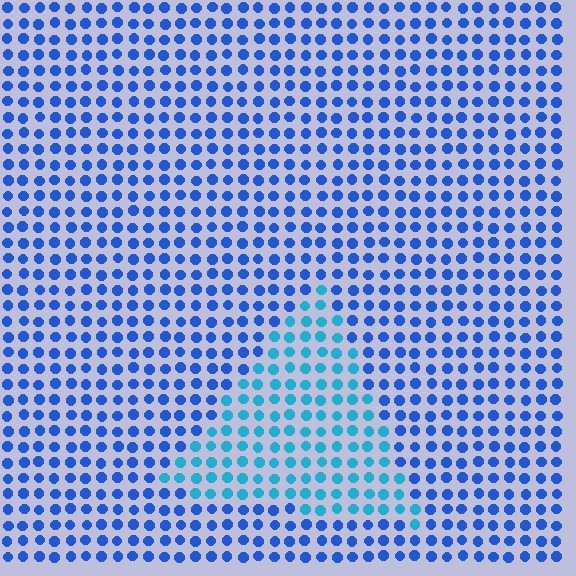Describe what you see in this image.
The image is filled with small blue elements in a uniform arrangement. A triangle-shaped region is visible where the elements are tinted to a slightly different hue, forming a subtle color boundary.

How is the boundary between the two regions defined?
The boundary is defined purely by a slight shift in hue (about 31 degrees). Spacing, size, and orientation are identical on both sides.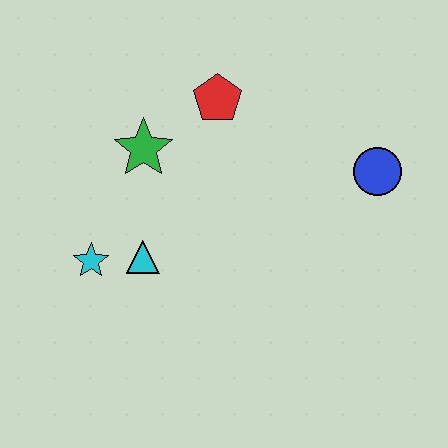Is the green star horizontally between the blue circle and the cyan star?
Yes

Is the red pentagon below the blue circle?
No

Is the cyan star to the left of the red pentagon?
Yes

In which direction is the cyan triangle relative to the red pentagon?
The cyan triangle is below the red pentagon.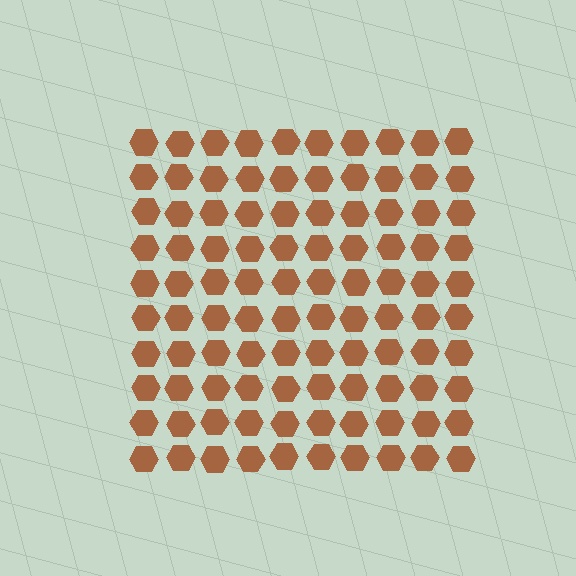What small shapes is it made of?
It is made of small hexagons.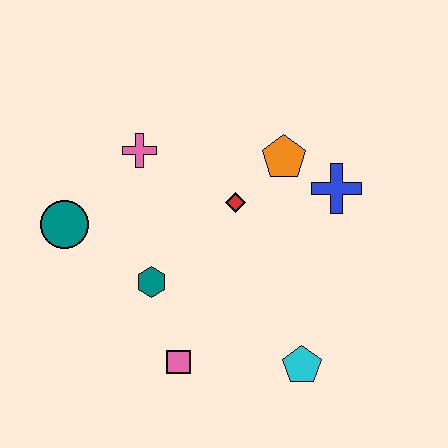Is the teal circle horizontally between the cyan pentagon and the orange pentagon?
No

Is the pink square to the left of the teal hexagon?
No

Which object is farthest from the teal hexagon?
The blue cross is farthest from the teal hexagon.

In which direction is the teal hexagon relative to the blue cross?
The teal hexagon is to the left of the blue cross.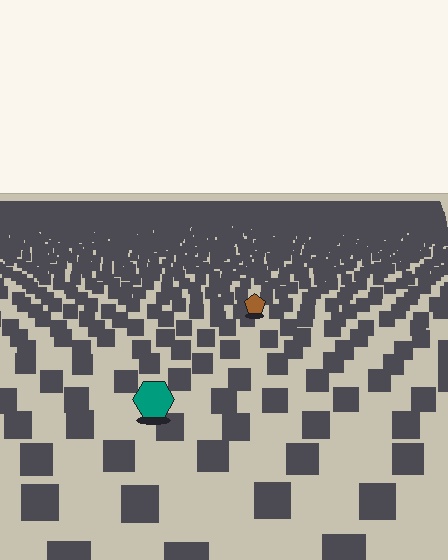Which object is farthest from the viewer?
The brown pentagon is farthest from the viewer. It appears smaller and the ground texture around it is denser.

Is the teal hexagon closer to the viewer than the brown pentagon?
Yes. The teal hexagon is closer — you can tell from the texture gradient: the ground texture is coarser near it.